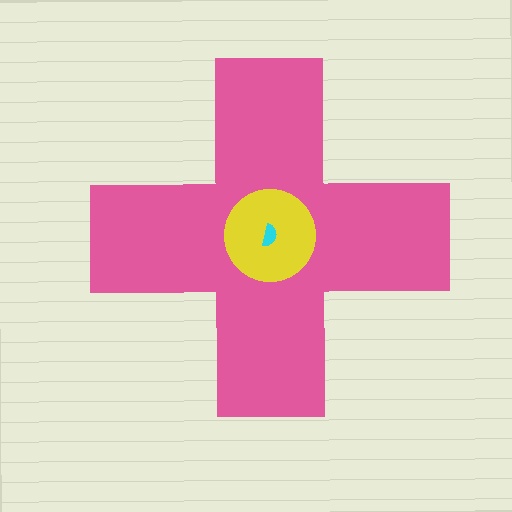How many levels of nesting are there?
3.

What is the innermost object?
The cyan semicircle.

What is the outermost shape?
The pink cross.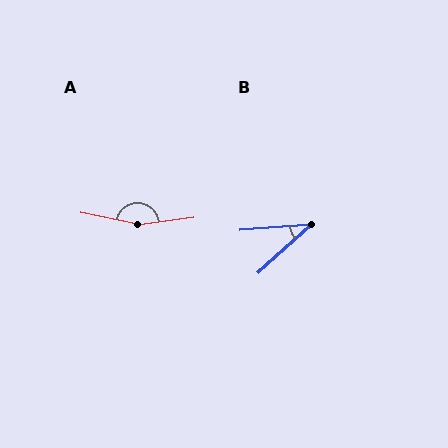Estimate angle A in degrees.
Approximately 161 degrees.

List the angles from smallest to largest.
B (37°), A (161°).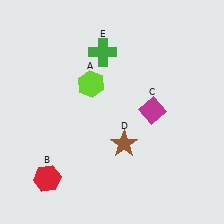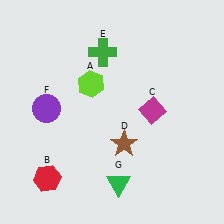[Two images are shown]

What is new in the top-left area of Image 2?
A purple circle (F) was added in the top-left area of Image 2.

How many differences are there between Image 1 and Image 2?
There are 2 differences between the two images.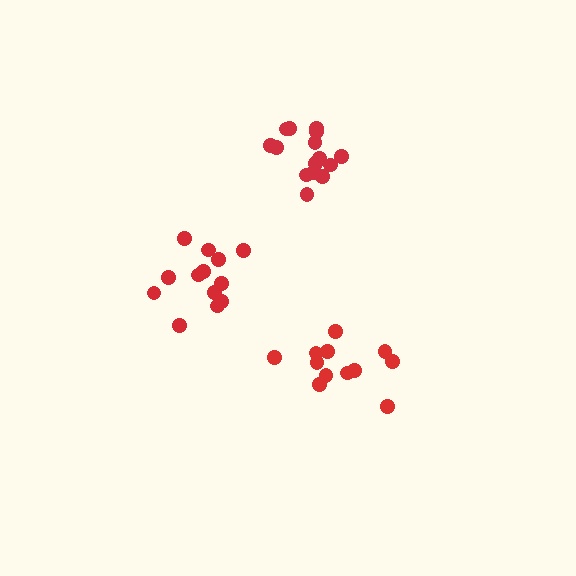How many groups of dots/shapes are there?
There are 3 groups.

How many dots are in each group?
Group 1: 12 dots, Group 2: 15 dots, Group 3: 13 dots (40 total).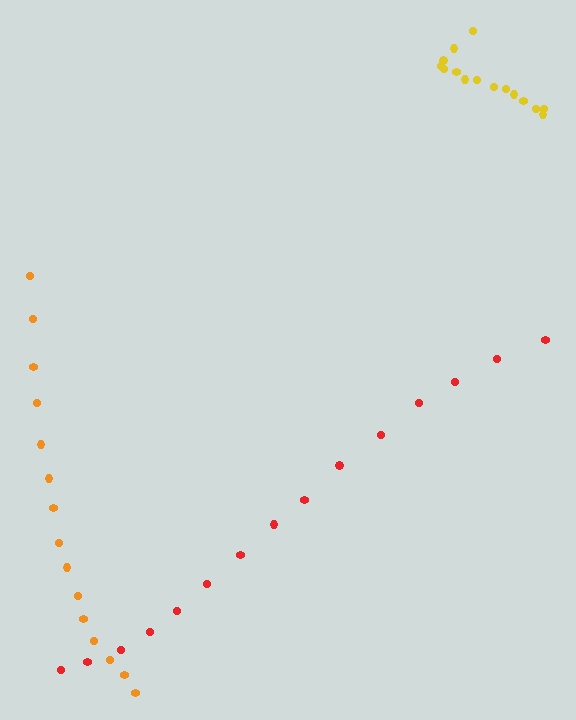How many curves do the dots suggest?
There are 3 distinct paths.